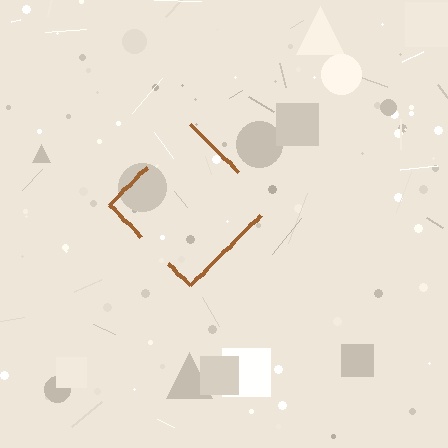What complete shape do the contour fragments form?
The contour fragments form a diamond.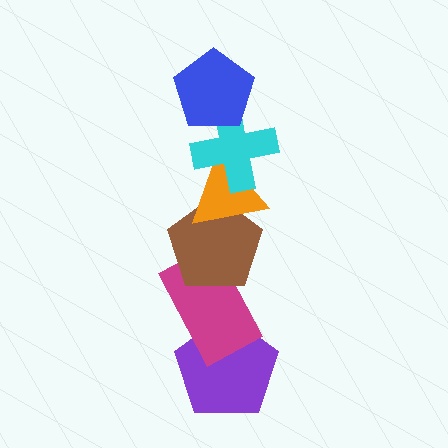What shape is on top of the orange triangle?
The cyan cross is on top of the orange triangle.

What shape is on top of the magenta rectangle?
The brown pentagon is on top of the magenta rectangle.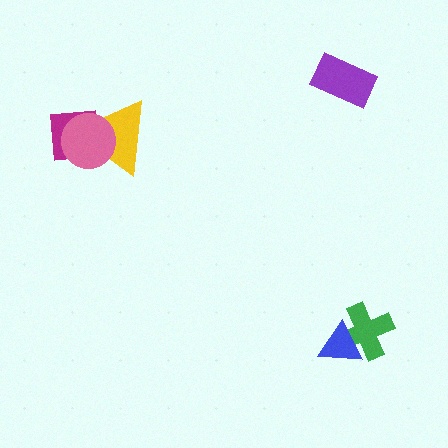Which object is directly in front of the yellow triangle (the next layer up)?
The magenta square is directly in front of the yellow triangle.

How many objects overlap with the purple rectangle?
0 objects overlap with the purple rectangle.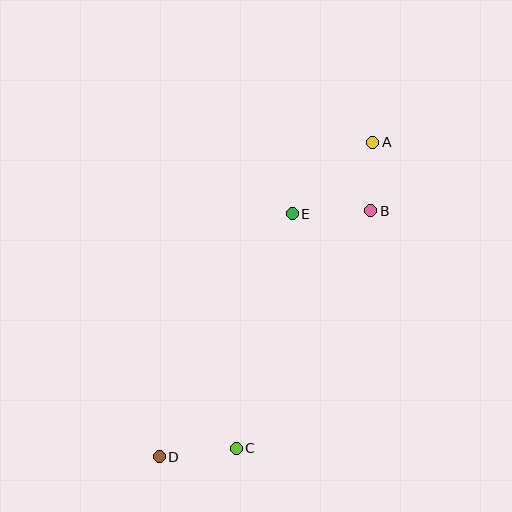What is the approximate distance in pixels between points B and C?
The distance between B and C is approximately 273 pixels.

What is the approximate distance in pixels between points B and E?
The distance between B and E is approximately 79 pixels.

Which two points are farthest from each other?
Points A and D are farthest from each other.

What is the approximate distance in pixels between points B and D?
The distance between B and D is approximately 324 pixels.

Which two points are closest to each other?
Points A and B are closest to each other.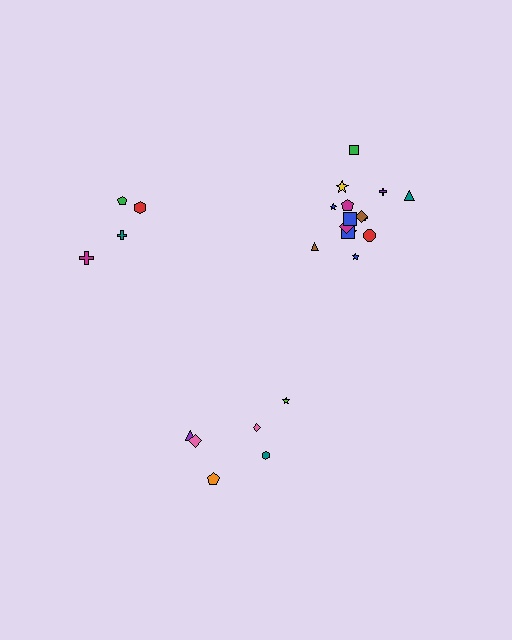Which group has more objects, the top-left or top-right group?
The top-right group.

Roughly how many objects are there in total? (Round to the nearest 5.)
Roughly 25 objects in total.